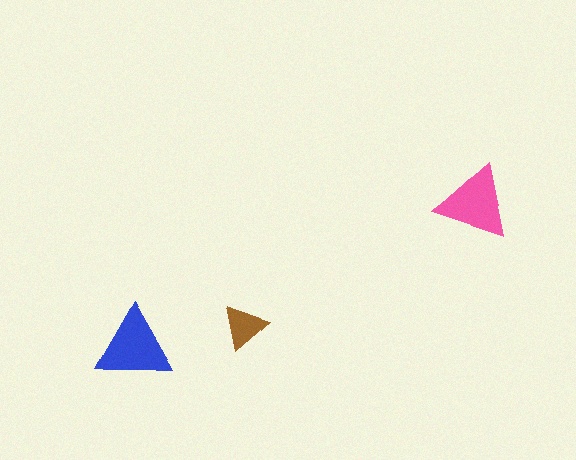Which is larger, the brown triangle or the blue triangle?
The blue one.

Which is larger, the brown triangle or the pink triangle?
The pink one.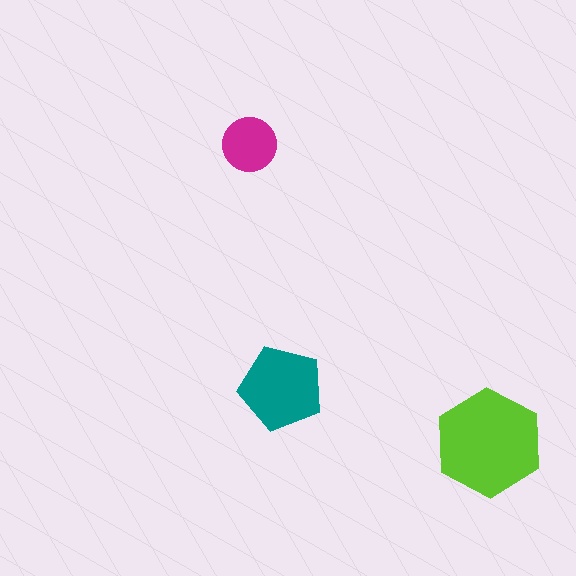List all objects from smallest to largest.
The magenta circle, the teal pentagon, the lime hexagon.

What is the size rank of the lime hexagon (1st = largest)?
1st.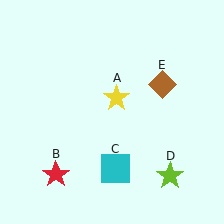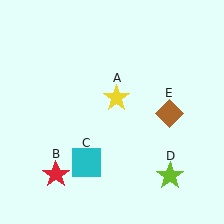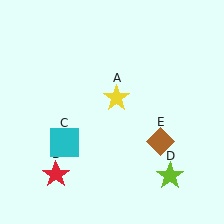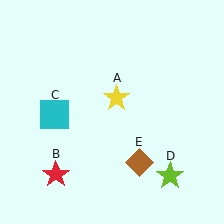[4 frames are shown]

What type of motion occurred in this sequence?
The cyan square (object C), brown diamond (object E) rotated clockwise around the center of the scene.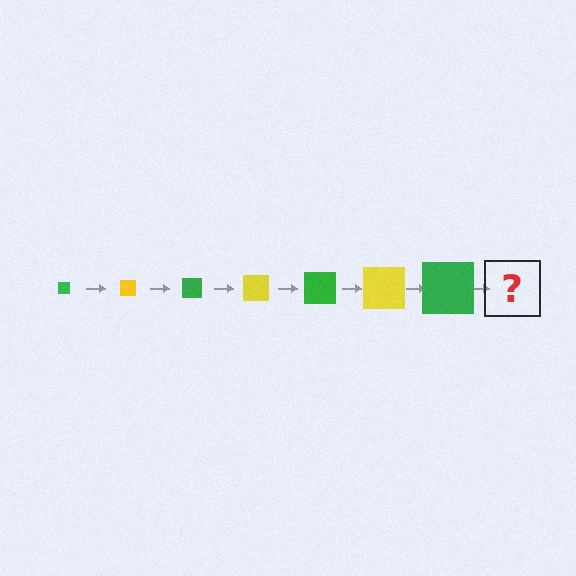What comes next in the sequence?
The next element should be a yellow square, larger than the previous one.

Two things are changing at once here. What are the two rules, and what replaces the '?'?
The two rules are that the square grows larger each step and the color cycles through green and yellow. The '?' should be a yellow square, larger than the previous one.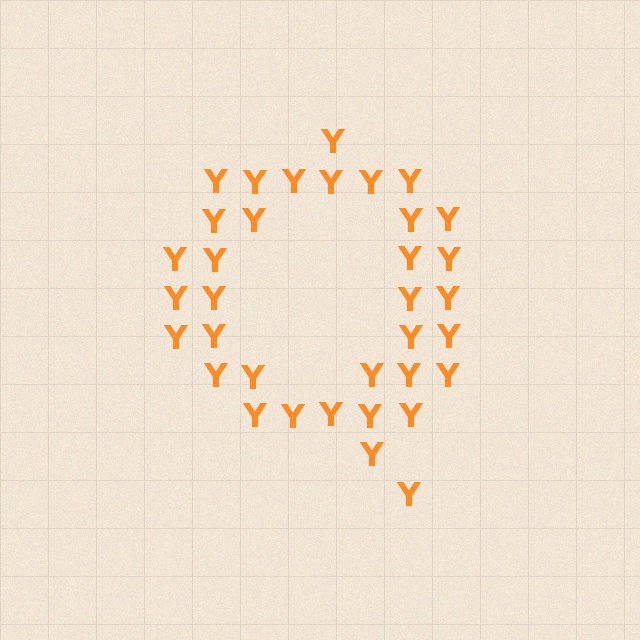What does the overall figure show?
The overall figure shows the letter Q.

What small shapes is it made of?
It is made of small letter Y's.